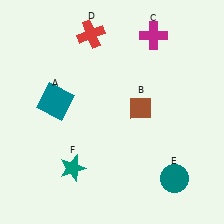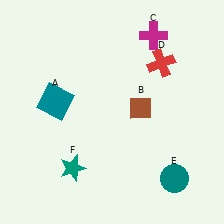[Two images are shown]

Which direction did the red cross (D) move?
The red cross (D) moved right.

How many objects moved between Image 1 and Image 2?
1 object moved between the two images.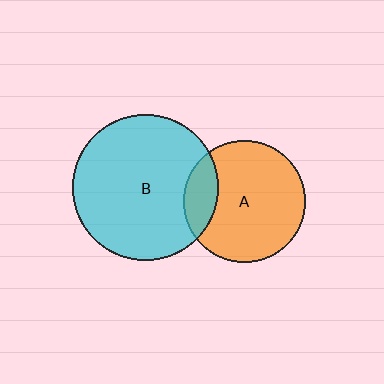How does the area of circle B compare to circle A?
Approximately 1.4 times.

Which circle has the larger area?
Circle B (cyan).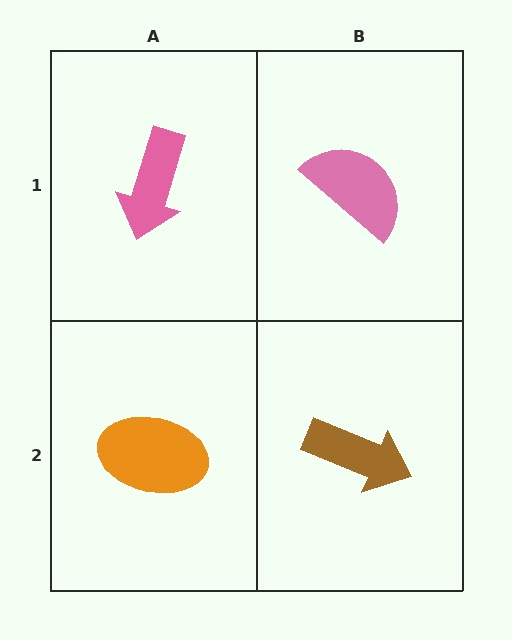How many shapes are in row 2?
2 shapes.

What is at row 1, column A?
A pink arrow.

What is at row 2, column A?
An orange ellipse.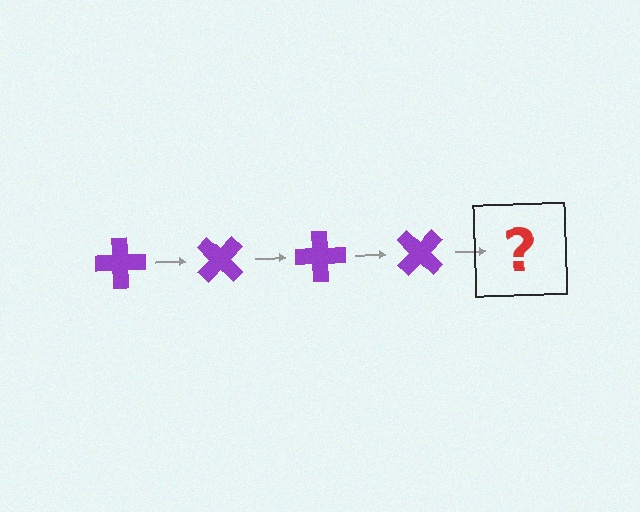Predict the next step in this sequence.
The next step is a purple cross rotated 180 degrees.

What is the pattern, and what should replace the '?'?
The pattern is that the cross rotates 45 degrees each step. The '?' should be a purple cross rotated 180 degrees.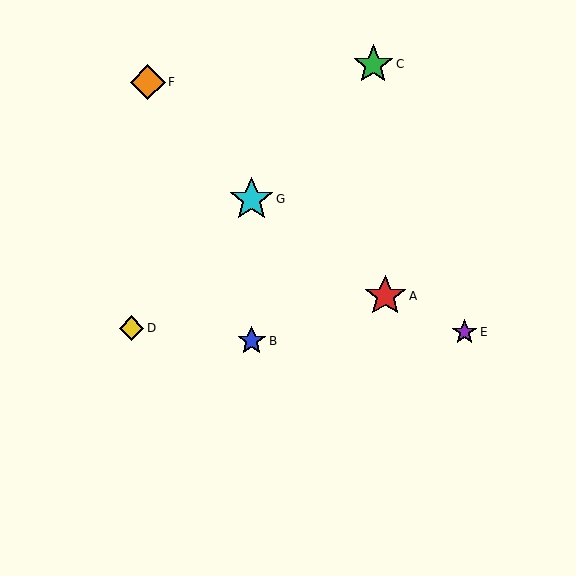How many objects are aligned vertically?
2 objects (B, G) are aligned vertically.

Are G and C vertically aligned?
No, G is at x≈252 and C is at x≈373.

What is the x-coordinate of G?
Object G is at x≈252.